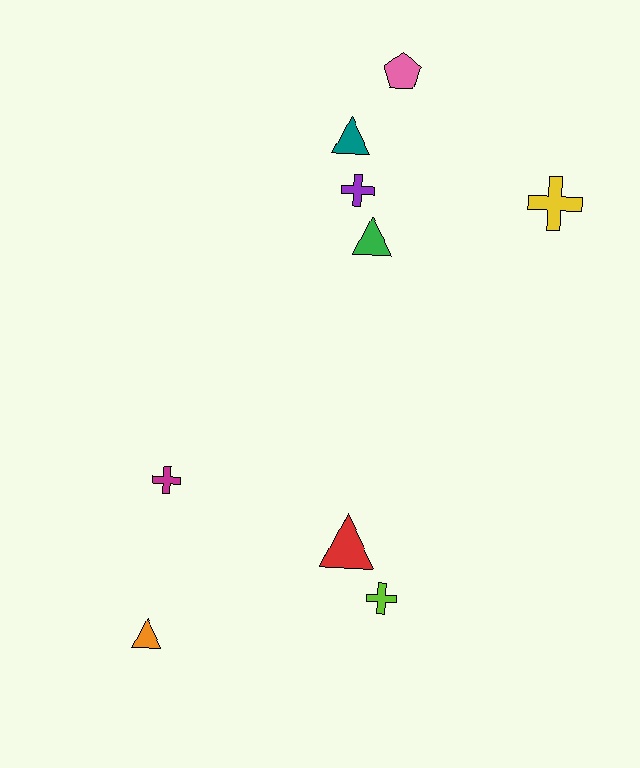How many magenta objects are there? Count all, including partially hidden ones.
There is 1 magenta object.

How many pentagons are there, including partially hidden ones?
There is 1 pentagon.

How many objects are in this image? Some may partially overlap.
There are 9 objects.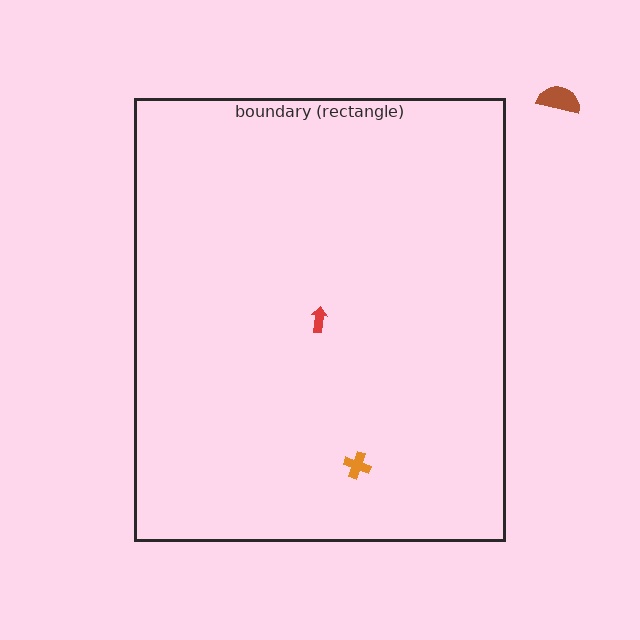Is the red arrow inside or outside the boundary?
Inside.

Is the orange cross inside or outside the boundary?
Inside.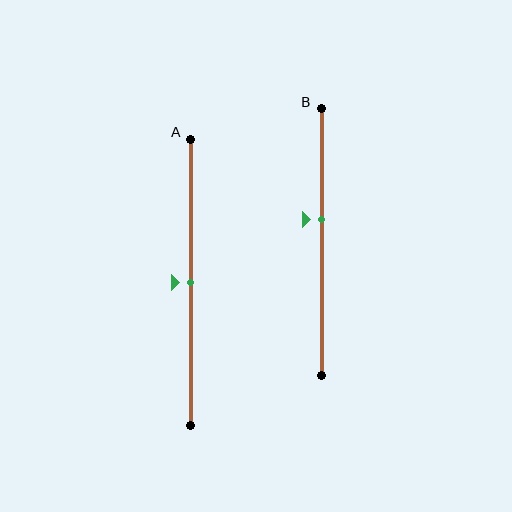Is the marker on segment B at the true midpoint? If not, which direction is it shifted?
No, the marker on segment B is shifted upward by about 9% of the segment length.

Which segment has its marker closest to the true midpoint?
Segment A has its marker closest to the true midpoint.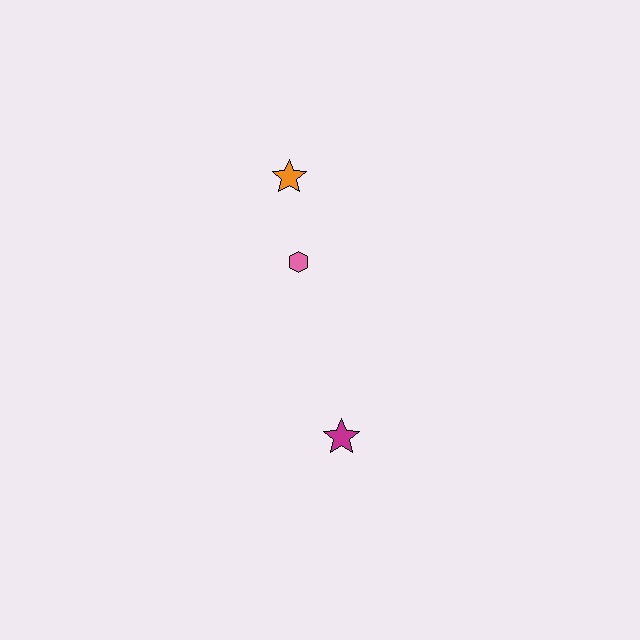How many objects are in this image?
There are 3 objects.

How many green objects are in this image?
There are no green objects.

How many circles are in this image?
There are no circles.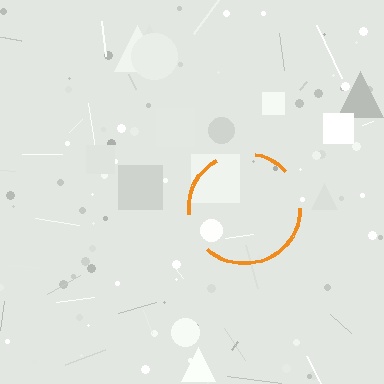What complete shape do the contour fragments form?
The contour fragments form a circle.